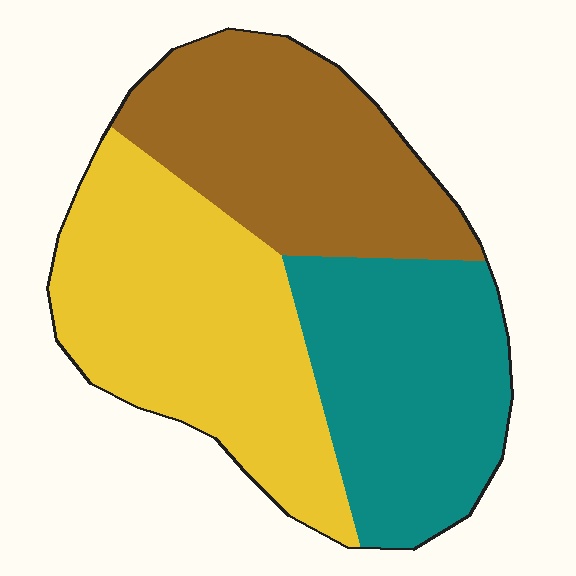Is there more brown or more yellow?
Yellow.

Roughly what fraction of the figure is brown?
Brown covers around 30% of the figure.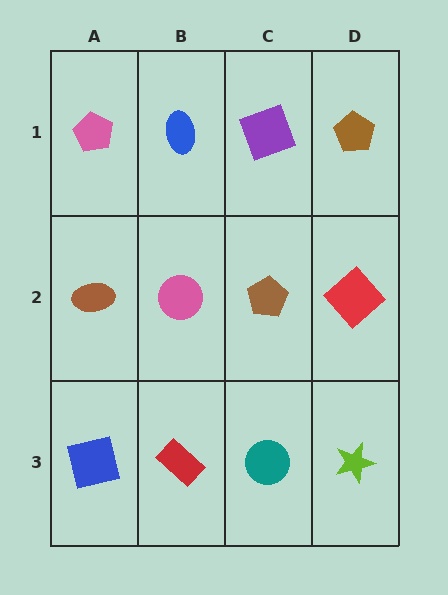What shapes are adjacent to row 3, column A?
A brown ellipse (row 2, column A), a red rectangle (row 3, column B).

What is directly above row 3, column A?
A brown ellipse.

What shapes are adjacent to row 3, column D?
A red diamond (row 2, column D), a teal circle (row 3, column C).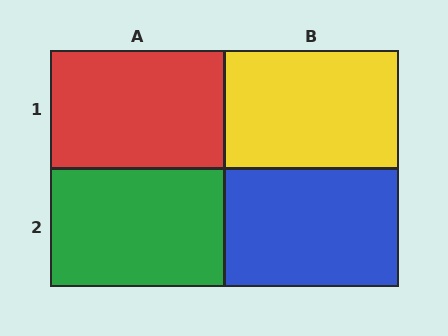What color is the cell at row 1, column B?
Yellow.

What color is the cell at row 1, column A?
Red.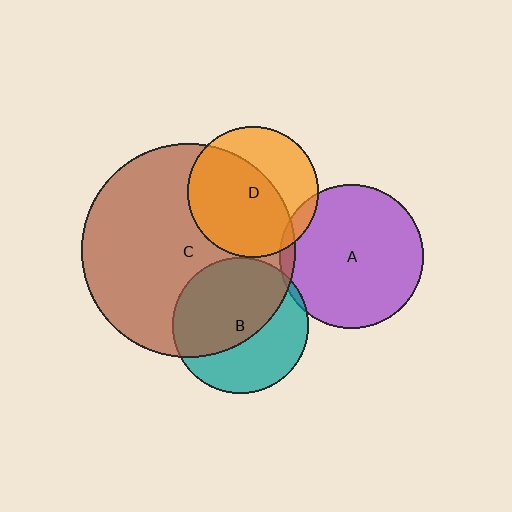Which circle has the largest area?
Circle C (brown).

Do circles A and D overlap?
Yes.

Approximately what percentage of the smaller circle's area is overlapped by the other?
Approximately 5%.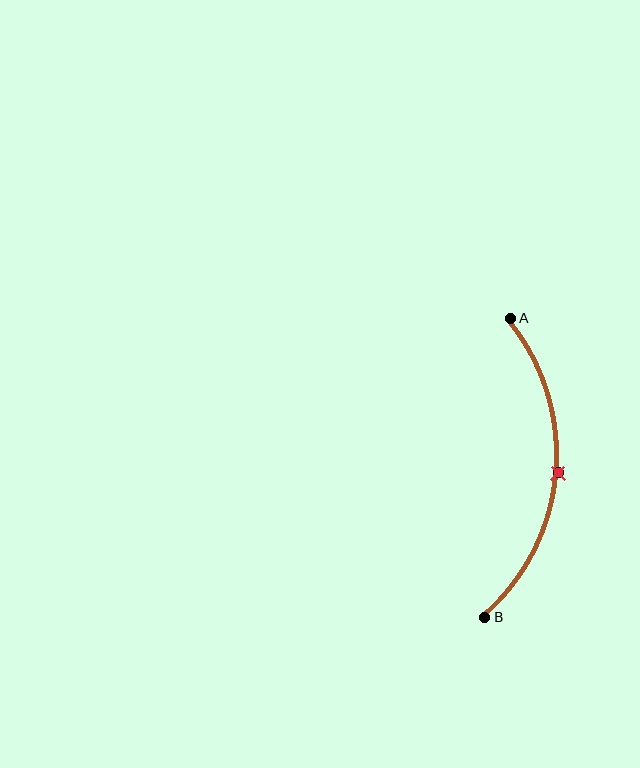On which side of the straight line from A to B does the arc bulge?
The arc bulges to the right of the straight line connecting A and B.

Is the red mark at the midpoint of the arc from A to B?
Yes. The red mark lies on the arc at equal arc-length from both A and B — it is the arc midpoint.